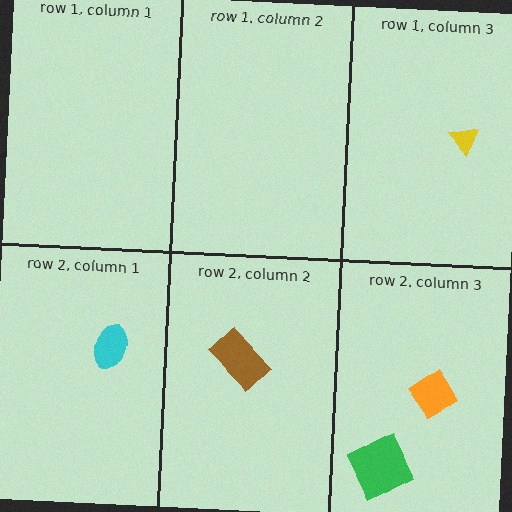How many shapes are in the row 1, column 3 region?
1.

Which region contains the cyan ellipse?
The row 2, column 1 region.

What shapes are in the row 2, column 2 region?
The brown rectangle.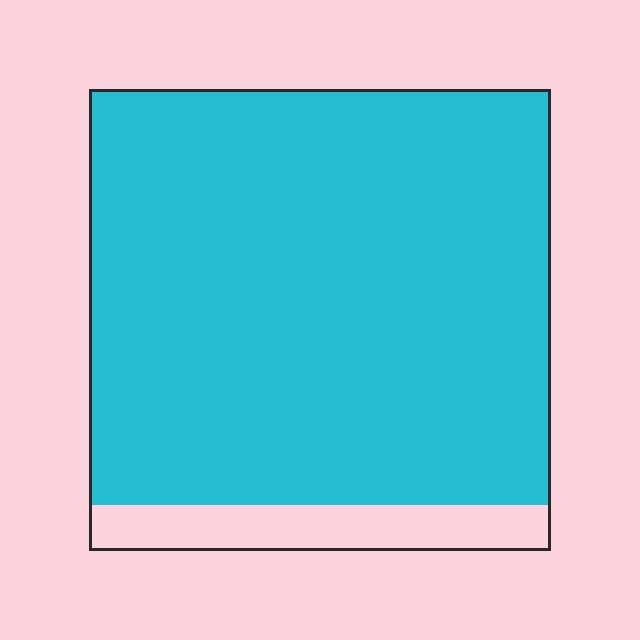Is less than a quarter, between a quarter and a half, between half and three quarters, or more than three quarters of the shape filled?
More than three quarters.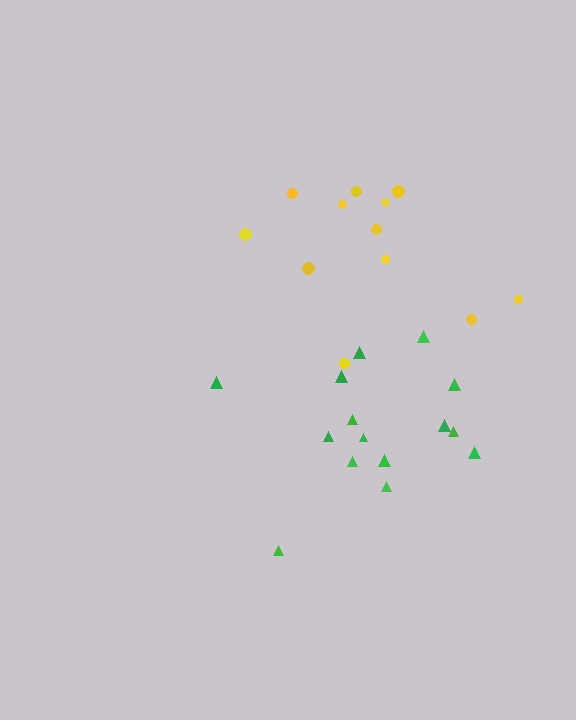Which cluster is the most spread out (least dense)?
Yellow.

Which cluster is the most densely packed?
Green.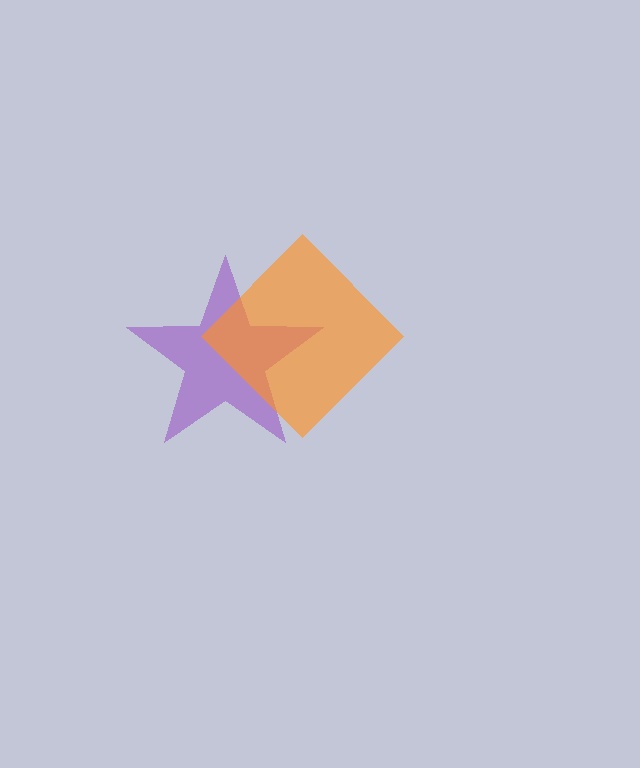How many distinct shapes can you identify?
There are 2 distinct shapes: a purple star, an orange diamond.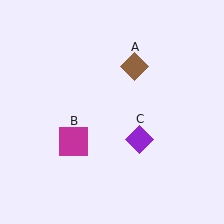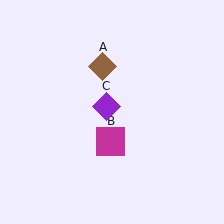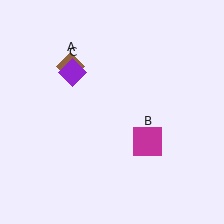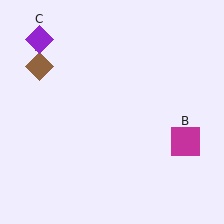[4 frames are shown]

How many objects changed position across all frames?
3 objects changed position: brown diamond (object A), magenta square (object B), purple diamond (object C).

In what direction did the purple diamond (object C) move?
The purple diamond (object C) moved up and to the left.